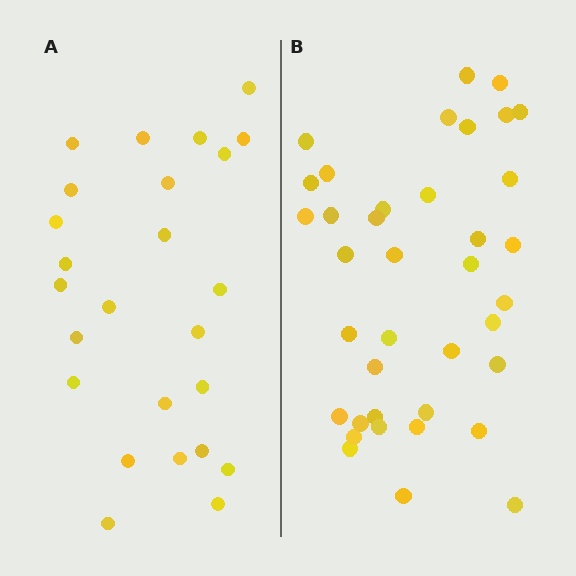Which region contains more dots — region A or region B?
Region B (the right region) has more dots.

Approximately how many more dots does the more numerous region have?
Region B has approximately 15 more dots than region A.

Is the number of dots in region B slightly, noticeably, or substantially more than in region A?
Region B has substantially more. The ratio is roughly 1.5 to 1.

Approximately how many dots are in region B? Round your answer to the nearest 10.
About 40 dots. (The exact count is 38, which rounds to 40.)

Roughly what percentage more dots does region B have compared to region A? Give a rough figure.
About 50% more.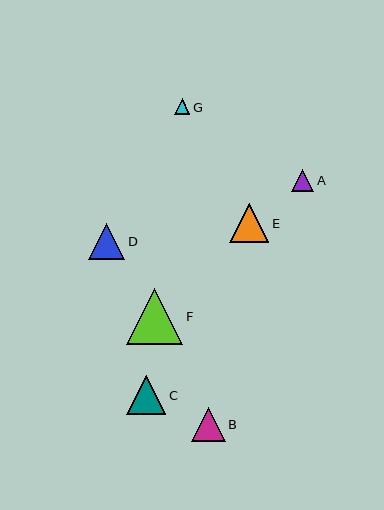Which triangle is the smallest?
Triangle G is the smallest with a size of approximately 15 pixels.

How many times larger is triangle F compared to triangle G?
Triangle F is approximately 3.7 times the size of triangle G.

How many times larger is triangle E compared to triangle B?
Triangle E is approximately 1.2 times the size of triangle B.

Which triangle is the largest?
Triangle F is the largest with a size of approximately 57 pixels.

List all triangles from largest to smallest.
From largest to smallest: F, E, C, D, B, A, G.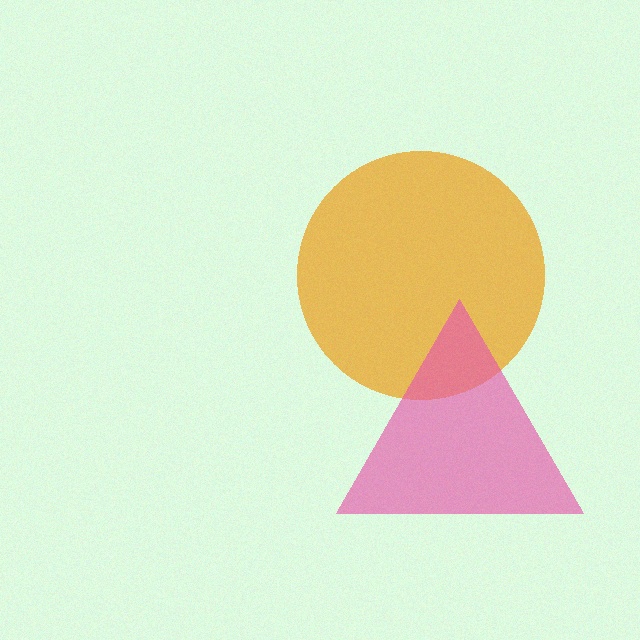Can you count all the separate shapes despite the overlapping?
Yes, there are 2 separate shapes.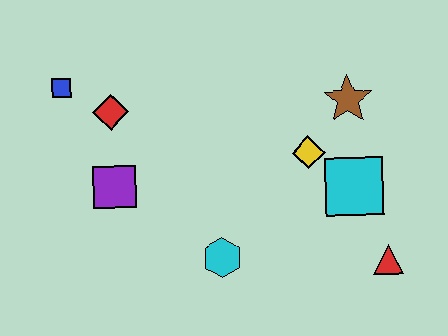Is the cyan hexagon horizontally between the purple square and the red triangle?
Yes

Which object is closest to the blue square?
The red diamond is closest to the blue square.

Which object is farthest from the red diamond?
The red triangle is farthest from the red diamond.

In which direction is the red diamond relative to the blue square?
The red diamond is to the right of the blue square.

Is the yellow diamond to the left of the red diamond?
No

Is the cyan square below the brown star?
Yes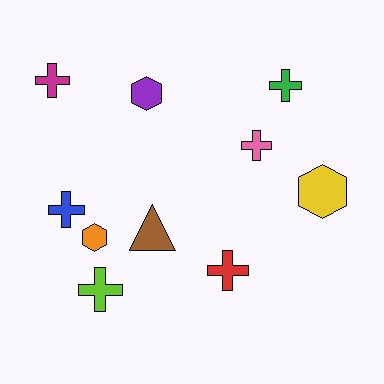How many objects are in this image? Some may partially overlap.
There are 10 objects.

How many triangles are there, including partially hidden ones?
There is 1 triangle.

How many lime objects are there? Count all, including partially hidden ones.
There is 1 lime object.